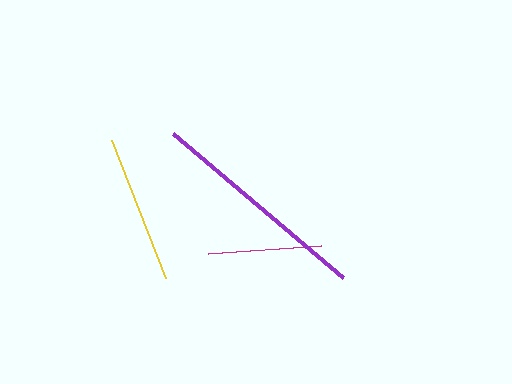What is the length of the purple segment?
The purple segment is approximately 223 pixels long.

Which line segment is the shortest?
The magenta line is the shortest at approximately 113 pixels.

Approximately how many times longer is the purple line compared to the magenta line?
The purple line is approximately 2.0 times the length of the magenta line.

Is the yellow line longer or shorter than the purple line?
The purple line is longer than the yellow line.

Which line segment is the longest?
The purple line is the longest at approximately 223 pixels.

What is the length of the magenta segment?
The magenta segment is approximately 113 pixels long.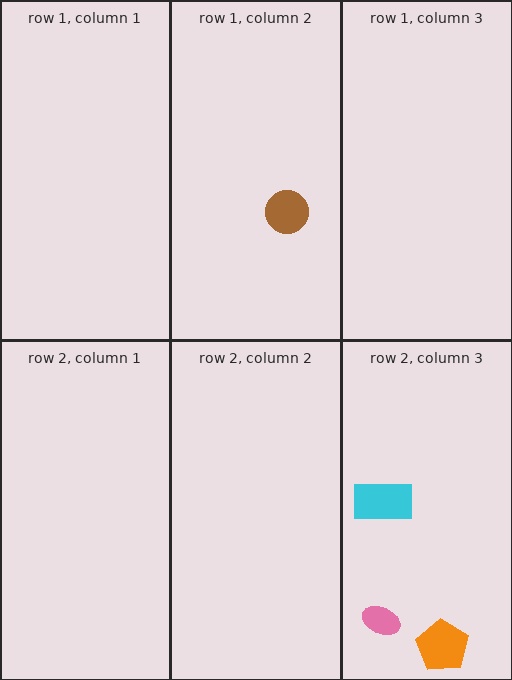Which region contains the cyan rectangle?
The row 2, column 3 region.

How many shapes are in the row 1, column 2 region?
1.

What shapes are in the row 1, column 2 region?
The brown circle.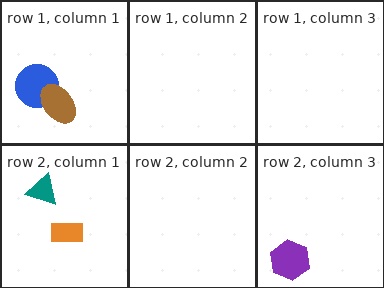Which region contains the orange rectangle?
The row 2, column 1 region.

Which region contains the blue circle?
The row 1, column 1 region.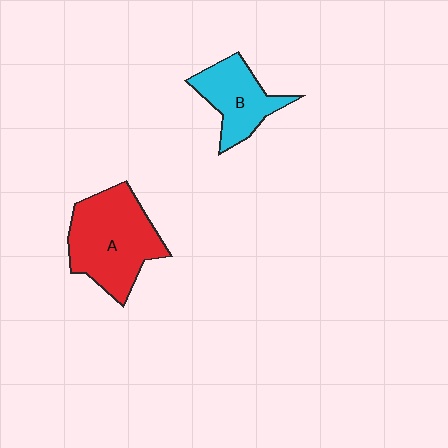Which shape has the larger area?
Shape A (red).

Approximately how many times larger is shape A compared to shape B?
Approximately 1.6 times.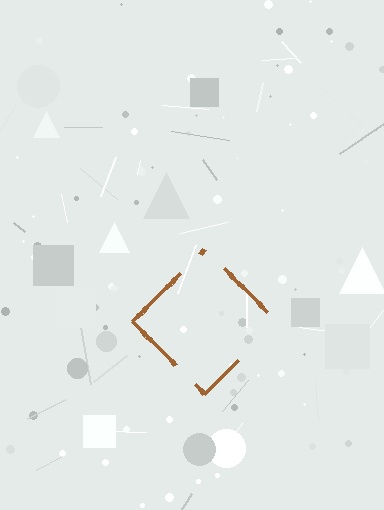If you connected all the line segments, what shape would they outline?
They would outline a diamond.